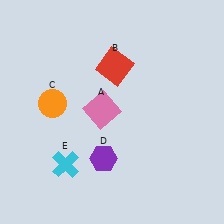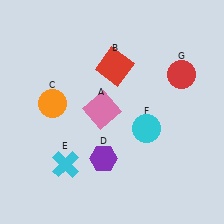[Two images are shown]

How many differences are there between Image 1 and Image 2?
There are 2 differences between the two images.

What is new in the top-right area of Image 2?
A red circle (G) was added in the top-right area of Image 2.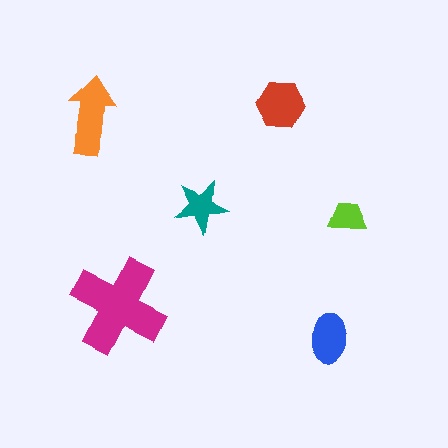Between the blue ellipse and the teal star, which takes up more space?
The blue ellipse.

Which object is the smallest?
The lime trapezoid.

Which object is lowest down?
The blue ellipse is bottommost.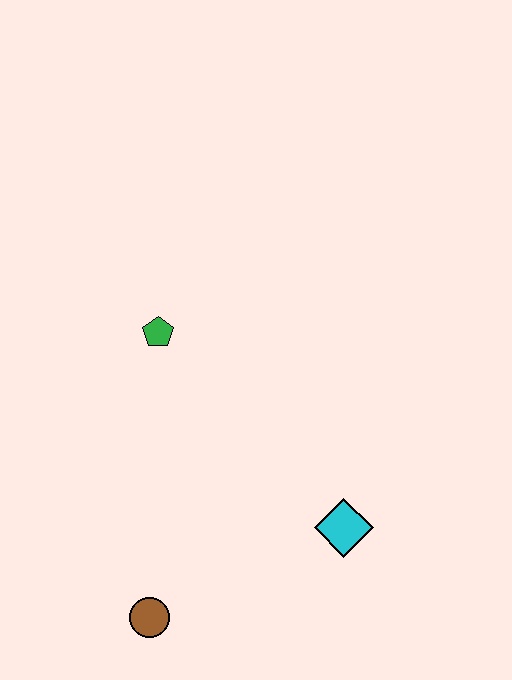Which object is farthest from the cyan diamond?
The green pentagon is farthest from the cyan diamond.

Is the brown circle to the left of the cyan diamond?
Yes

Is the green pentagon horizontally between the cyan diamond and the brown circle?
Yes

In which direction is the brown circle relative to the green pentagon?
The brown circle is below the green pentagon.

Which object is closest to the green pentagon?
The cyan diamond is closest to the green pentagon.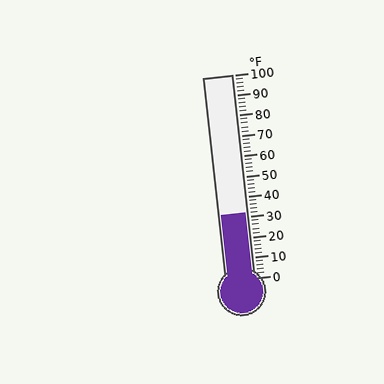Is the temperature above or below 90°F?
The temperature is below 90°F.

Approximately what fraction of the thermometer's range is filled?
The thermometer is filled to approximately 30% of its range.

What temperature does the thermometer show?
The thermometer shows approximately 32°F.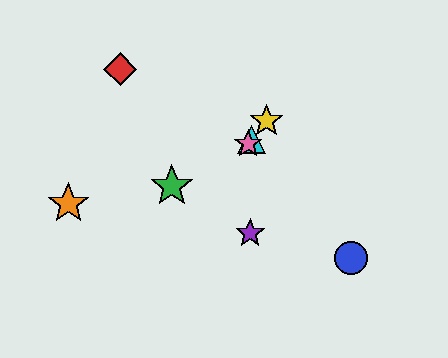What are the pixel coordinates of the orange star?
The orange star is at (68, 204).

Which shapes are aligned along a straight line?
The yellow star, the cyan triangle, the pink star are aligned along a straight line.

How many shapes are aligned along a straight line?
3 shapes (the yellow star, the cyan triangle, the pink star) are aligned along a straight line.